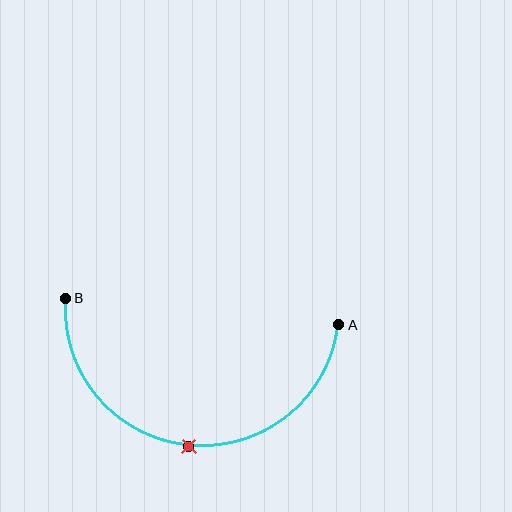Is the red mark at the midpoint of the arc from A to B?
Yes. The red mark lies on the arc at equal arc-length from both A and B — it is the arc midpoint.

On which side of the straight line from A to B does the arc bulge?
The arc bulges below the straight line connecting A and B.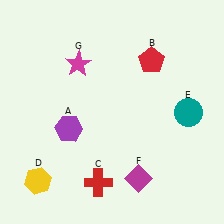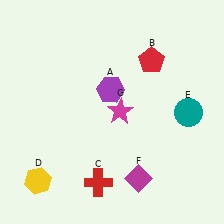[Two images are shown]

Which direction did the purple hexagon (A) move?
The purple hexagon (A) moved right.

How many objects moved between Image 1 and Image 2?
2 objects moved between the two images.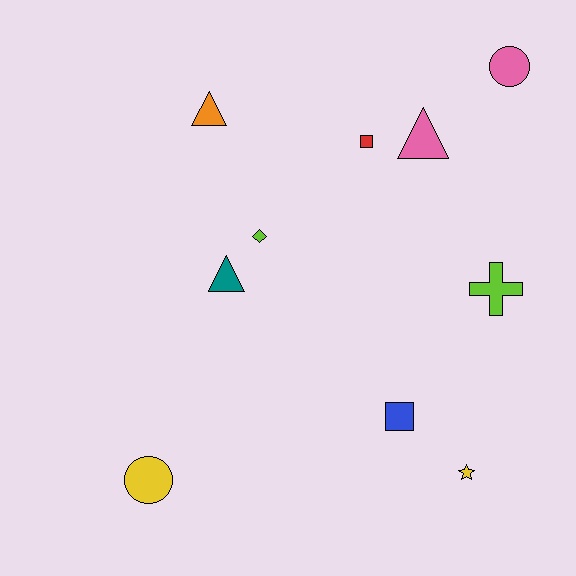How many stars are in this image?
There is 1 star.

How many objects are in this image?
There are 10 objects.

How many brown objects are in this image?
There are no brown objects.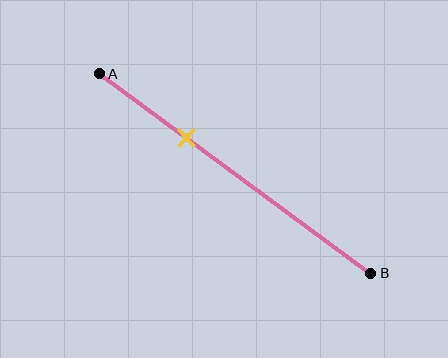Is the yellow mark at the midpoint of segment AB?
No, the mark is at about 30% from A, not at the 50% midpoint.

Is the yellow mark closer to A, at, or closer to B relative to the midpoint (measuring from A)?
The yellow mark is closer to point A than the midpoint of segment AB.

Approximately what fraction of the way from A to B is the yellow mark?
The yellow mark is approximately 30% of the way from A to B.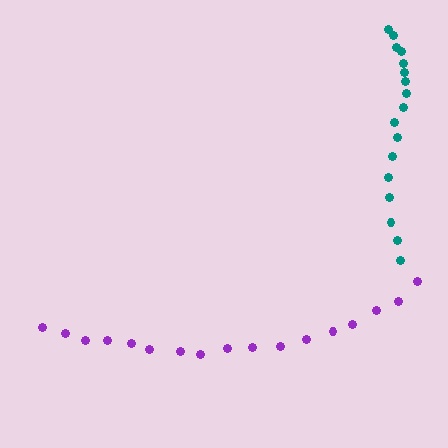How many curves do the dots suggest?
There are 2 distinct paths.